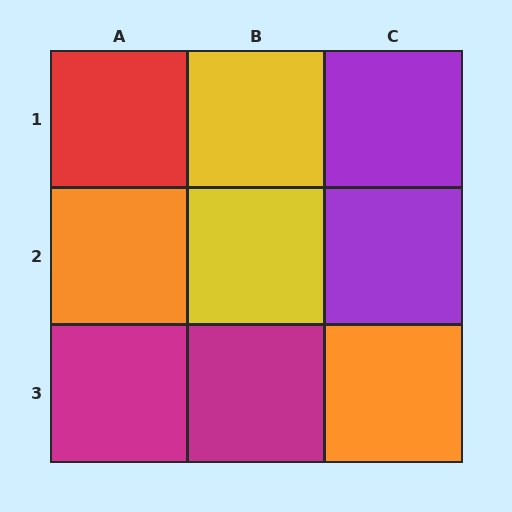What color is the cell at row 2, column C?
Purple.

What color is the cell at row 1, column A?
Red.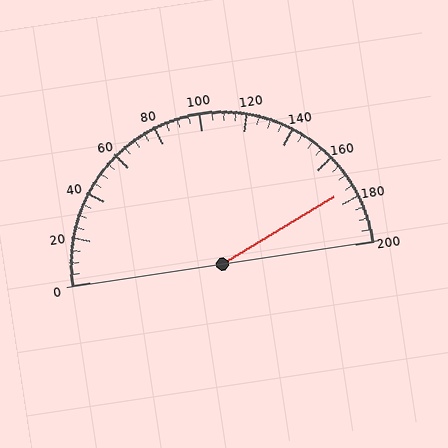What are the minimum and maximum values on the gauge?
The gauge ranges from 0 to 200.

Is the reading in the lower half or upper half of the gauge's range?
The reading is in the upper half of the range (0 to 200).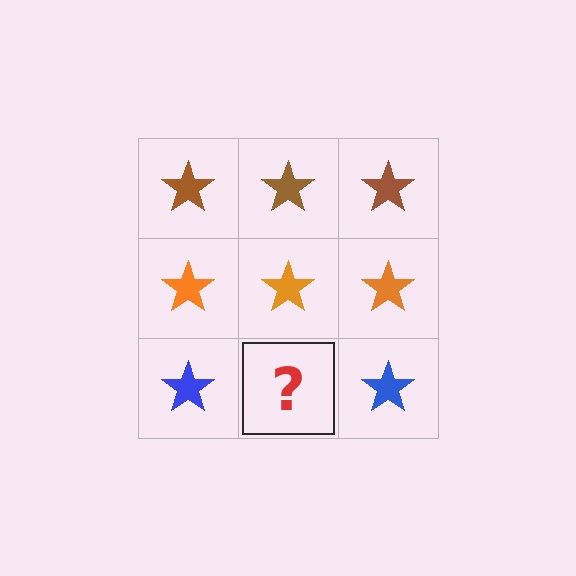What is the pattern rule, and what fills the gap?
The rule is that each row has a consistent color. The gap should be filled with a blue star.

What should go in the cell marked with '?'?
The missing cell should contain a blue star.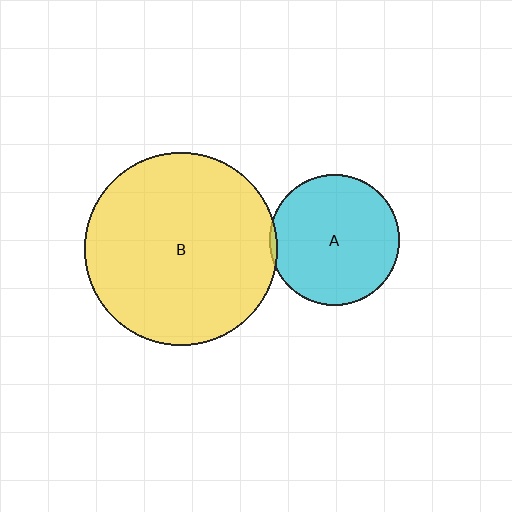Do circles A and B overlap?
Yes.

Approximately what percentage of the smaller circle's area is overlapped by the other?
Approximately 5%.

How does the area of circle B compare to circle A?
Approximately 2.2 times.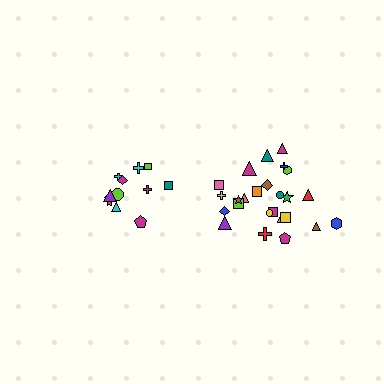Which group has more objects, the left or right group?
The right group.